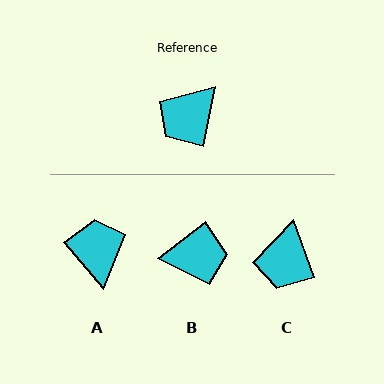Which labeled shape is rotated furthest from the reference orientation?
B, about 138 degrees away.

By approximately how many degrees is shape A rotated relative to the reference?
Approximately 128 degrees clockwise.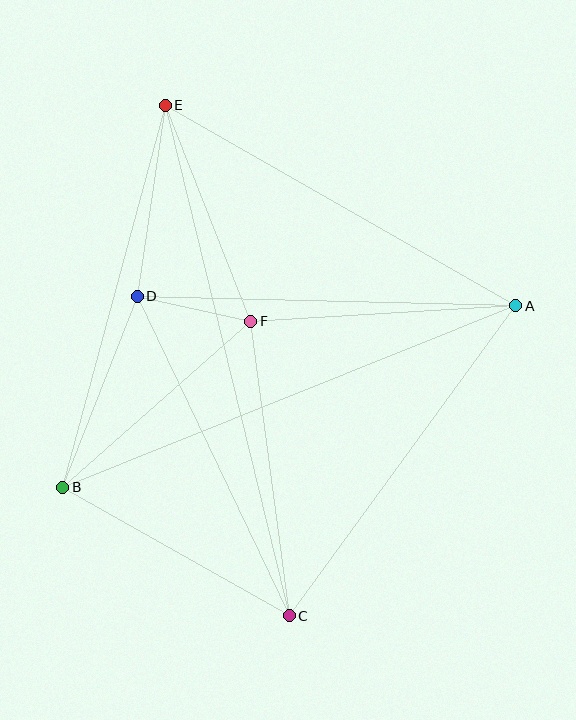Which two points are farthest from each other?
Points C and E are farthest from each other.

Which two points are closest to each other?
Points D and F are closest to each other.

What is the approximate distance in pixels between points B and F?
The distance between B and F is approximately 251 pixels.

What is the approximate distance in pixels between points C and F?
The distance between C and F is approximately 297 pixels.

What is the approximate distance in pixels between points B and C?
The distance between B and C is approximately 260 pixels.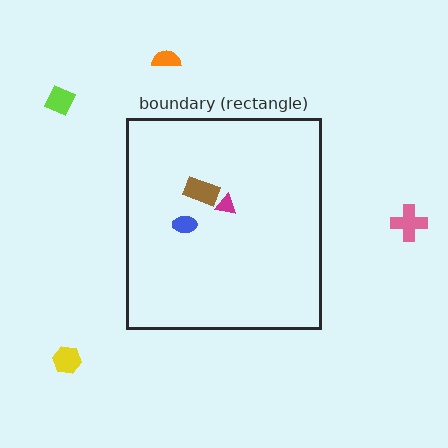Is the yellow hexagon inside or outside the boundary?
Outside.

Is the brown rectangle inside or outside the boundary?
Inside.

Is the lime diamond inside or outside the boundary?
Outside.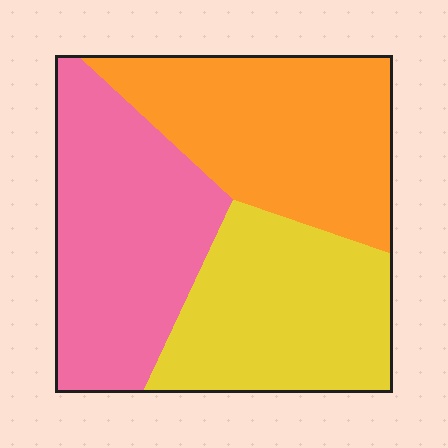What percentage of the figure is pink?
Pink covers about 35% of the figure.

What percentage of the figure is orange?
Orange takes up between a quarter and a half of the figure.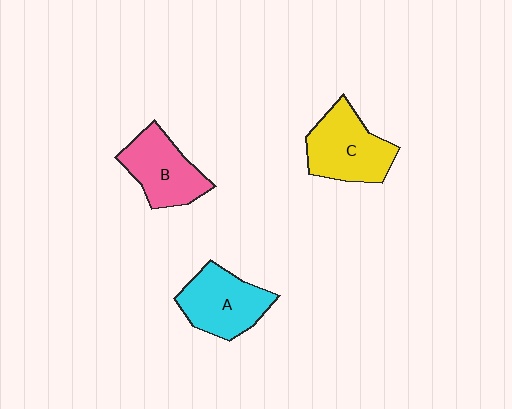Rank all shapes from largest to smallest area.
From largest to smallest: C (yellow), A (cyan), B (pink).